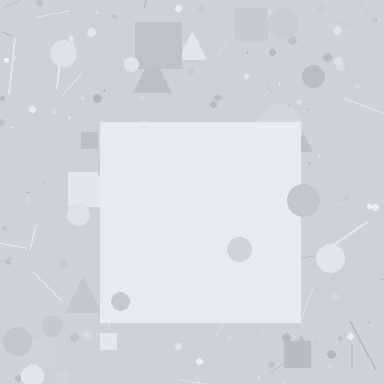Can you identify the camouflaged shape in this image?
The camouflaged shape is a square.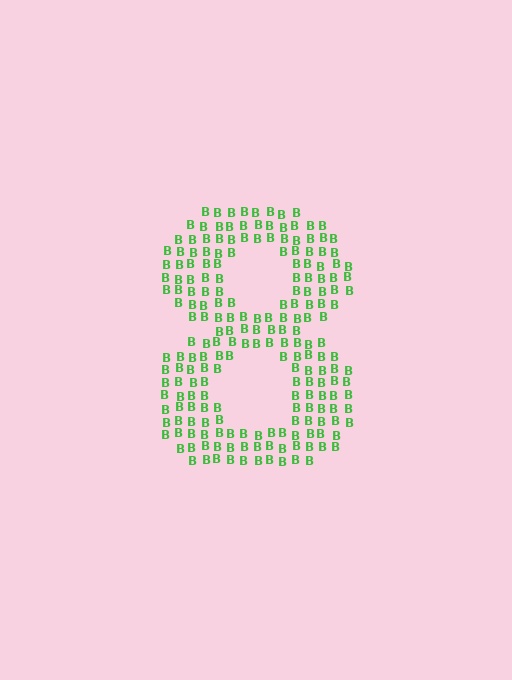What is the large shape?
The large shape is the digit 8.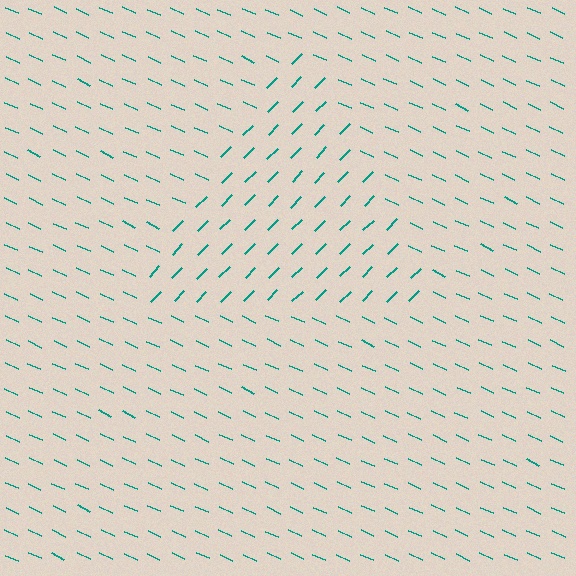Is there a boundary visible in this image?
Yes, there is a texture boundary formed by a change in line orientation.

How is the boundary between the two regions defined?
The boundary is defined purely by a change in line orientation (approximately 70 degrees difference). All lines are the same color and thickness.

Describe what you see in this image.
The image is filled with small teal line segments. A triangle region in the image has lines oriented differently from the surrounding lines, creating a visible texture boundary.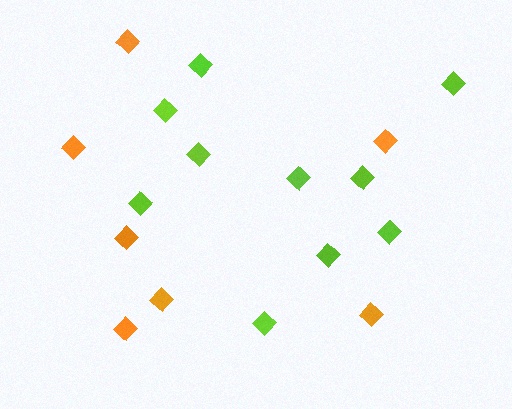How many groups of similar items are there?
There are 2 groups: one group of orange diamonds (7) and one group of lime diamonds (10).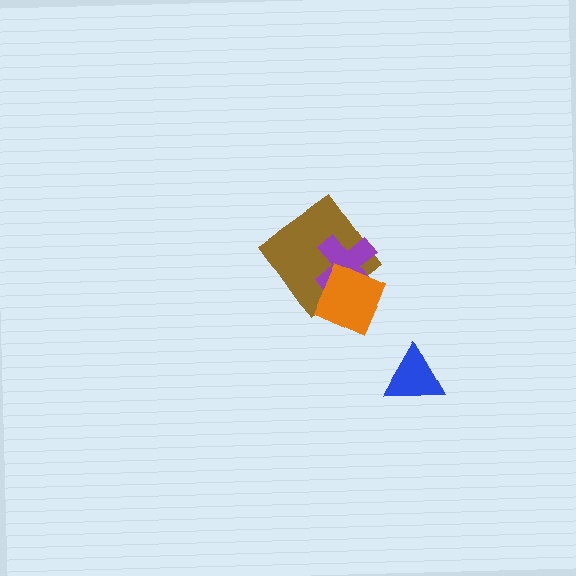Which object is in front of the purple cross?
The orange diamond is in front of the purple cross.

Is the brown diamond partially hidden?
Yes, it is partially covered by another shape.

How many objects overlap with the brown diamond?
2 objects overlap with the brown diamond.